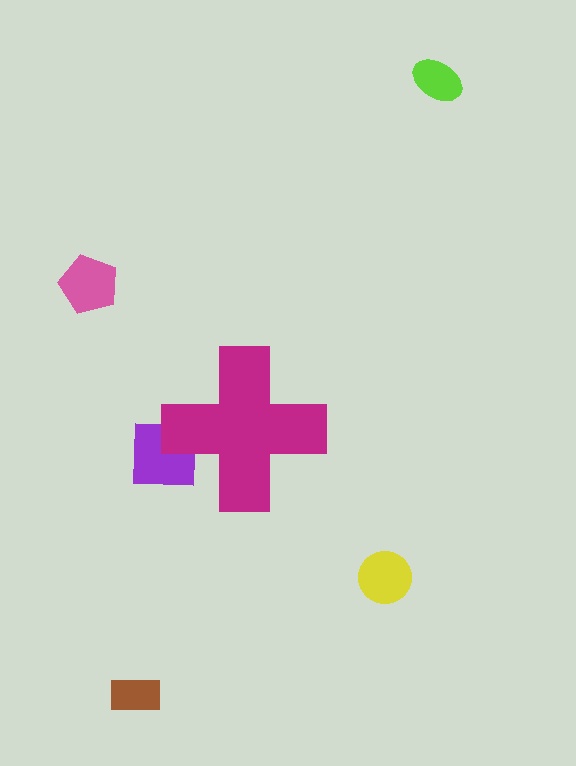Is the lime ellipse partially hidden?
No, the lime ellipse is fully visible.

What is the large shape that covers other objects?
A magenta cross.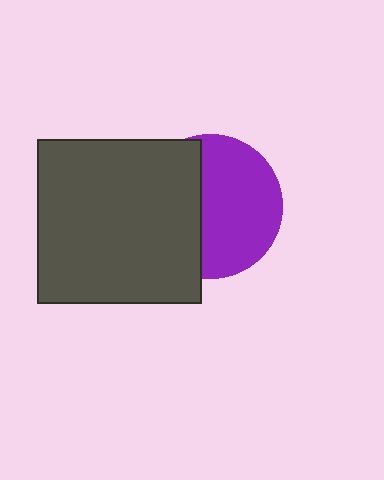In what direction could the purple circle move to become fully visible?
The purple circle could move right. That would shift it out from behind the dark gray square entirely.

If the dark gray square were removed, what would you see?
You would see the complete purple circle.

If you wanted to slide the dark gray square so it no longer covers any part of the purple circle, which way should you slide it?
Slide it left — that is the most direct way to separate the two shapes.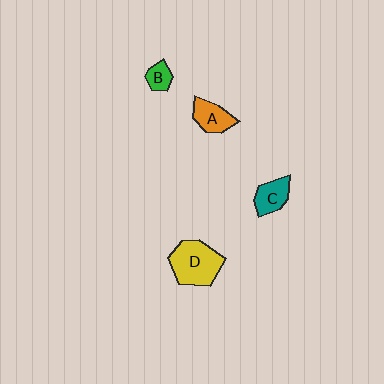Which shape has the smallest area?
Shape B (green).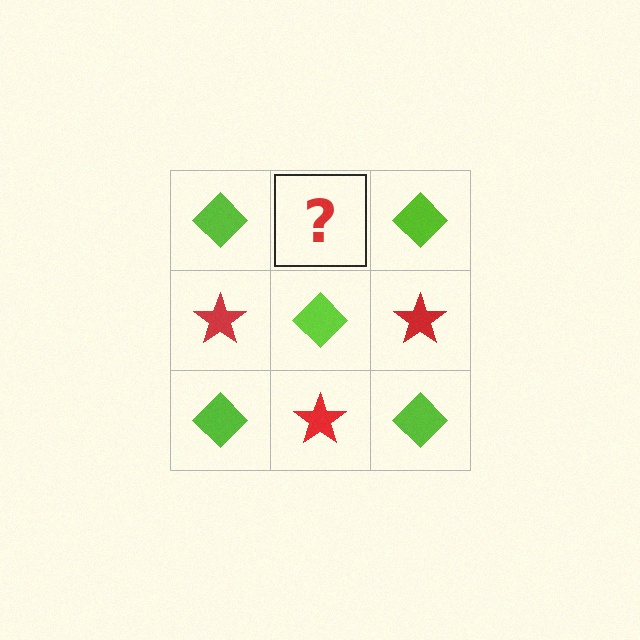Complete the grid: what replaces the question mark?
The question mark should be replaced with a red star.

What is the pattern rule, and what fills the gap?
The rule is that it alternates lime diamond and red star in a checkerboard pattern. The gap should be filled with a red star.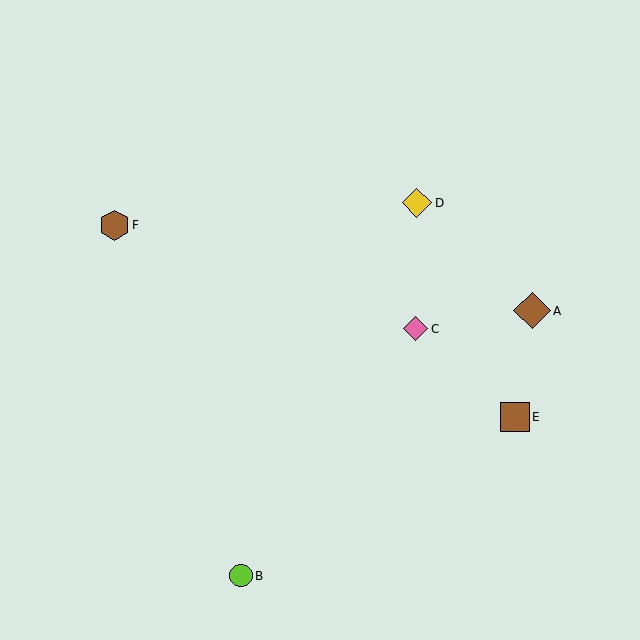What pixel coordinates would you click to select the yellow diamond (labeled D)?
Click at (417, 203) to select the yellow diamond D.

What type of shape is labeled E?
Shape E is a brown square.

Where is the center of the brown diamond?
The center of the brown diamond is at (532, 311).